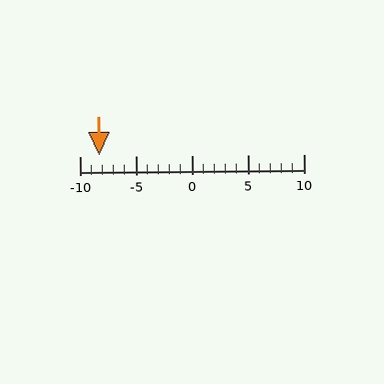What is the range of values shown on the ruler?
The ruler shows values from -10 to 10.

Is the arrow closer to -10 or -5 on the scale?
The arrow is closer to -10.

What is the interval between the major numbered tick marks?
The major tick marks are spaced 5 units apart.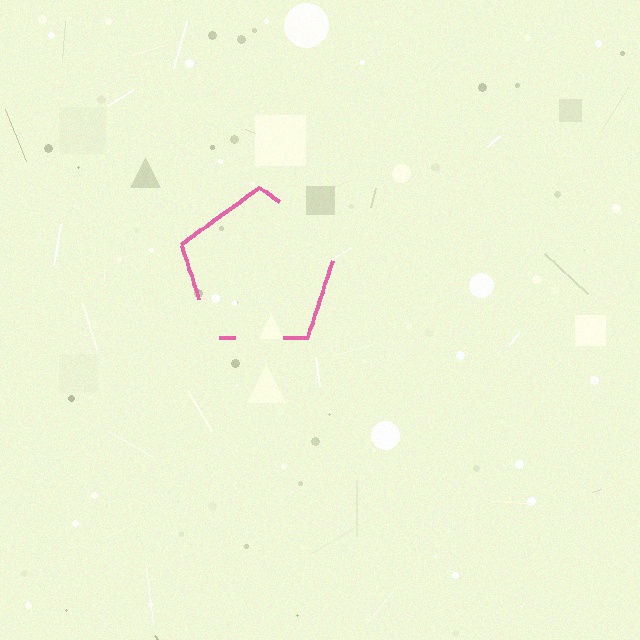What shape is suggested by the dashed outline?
The dashed outline suggests a pentagon.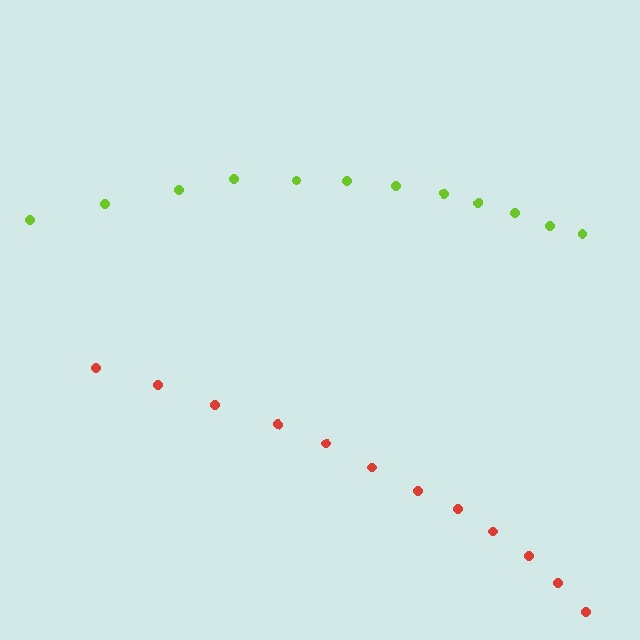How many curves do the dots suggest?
There are 2 distinct paths.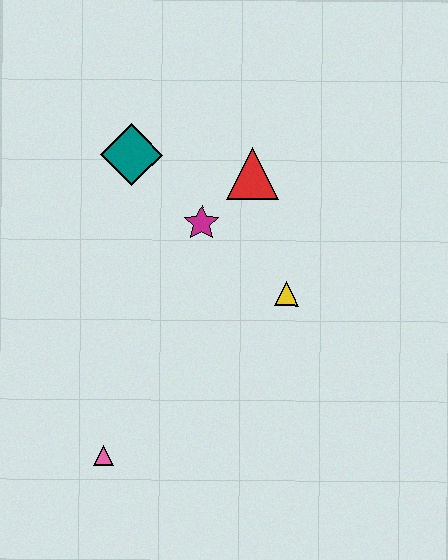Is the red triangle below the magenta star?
No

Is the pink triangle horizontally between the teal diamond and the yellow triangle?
No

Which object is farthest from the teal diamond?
The pink triangle is farthest from the teal diamond.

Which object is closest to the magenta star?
The red triangle is closest to the magenta star.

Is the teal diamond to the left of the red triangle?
Yes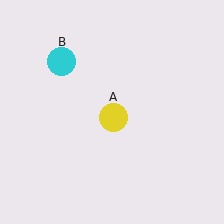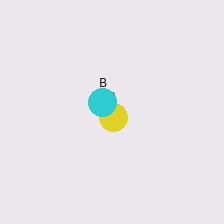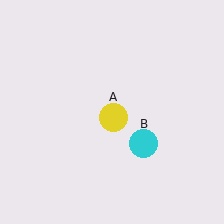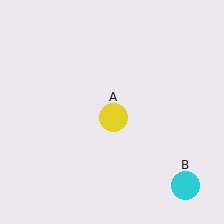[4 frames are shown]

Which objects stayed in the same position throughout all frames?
Yellow circle (object A) remained stationary.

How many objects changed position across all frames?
1 object changed position: cyan circle (object B).